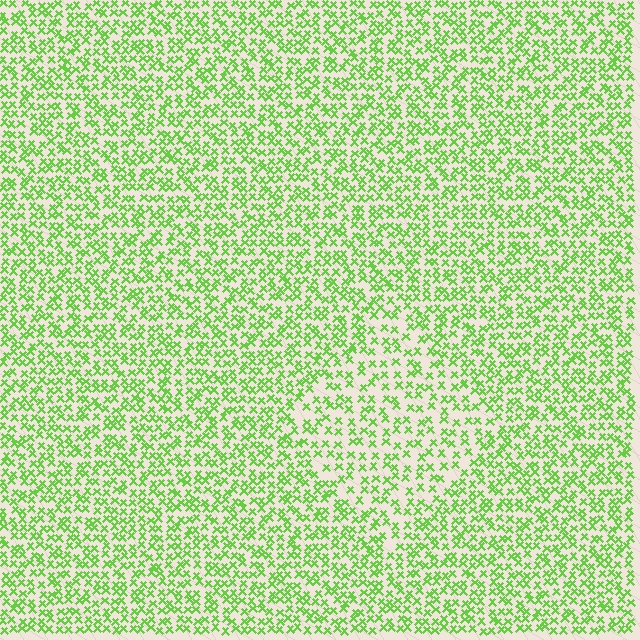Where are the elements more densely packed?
The elements are more densely packed outside the diamond boundary.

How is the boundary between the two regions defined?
The boundary is defined by a change in element density (approximately 1.6x ratio). All elements are the same color, size, and shape.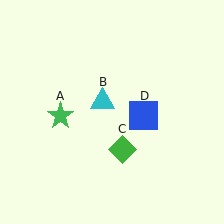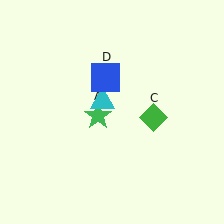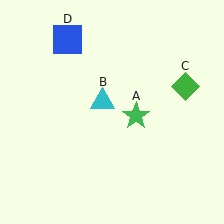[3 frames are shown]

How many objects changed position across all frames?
3 objects changed position: green star (object A), green diamond (object C), blue square (object D).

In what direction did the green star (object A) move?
The green star (object A) moved right.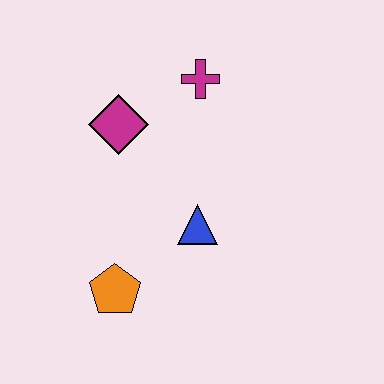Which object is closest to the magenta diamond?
The magenta cross is closest to the magenta diamond.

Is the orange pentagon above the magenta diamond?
No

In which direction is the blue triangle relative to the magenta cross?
The blue triangle is below the magenta cross.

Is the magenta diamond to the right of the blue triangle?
No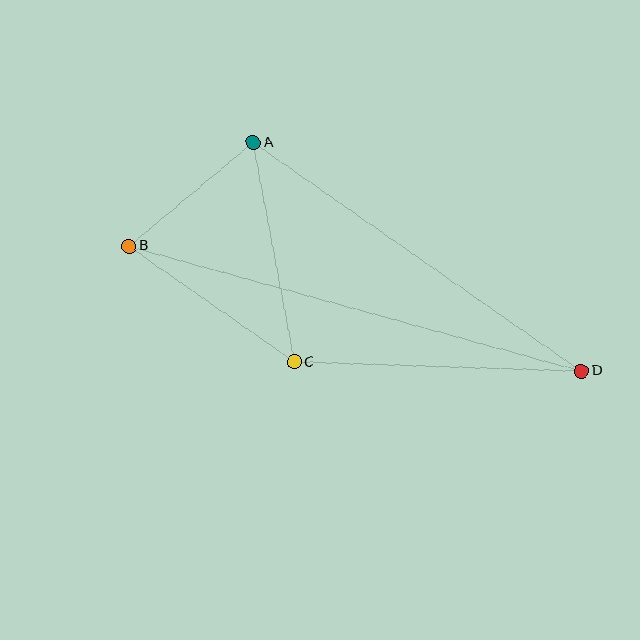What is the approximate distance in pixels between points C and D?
The distance between C and D is approximately 287 pixels.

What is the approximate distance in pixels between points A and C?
The distance between A and C is approximately 223 pixels.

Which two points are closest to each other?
Points A and B are closest to each other.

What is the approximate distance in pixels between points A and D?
The distance between A and D is approximately 400 pixels.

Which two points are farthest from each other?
Points B and D are farthest from each other.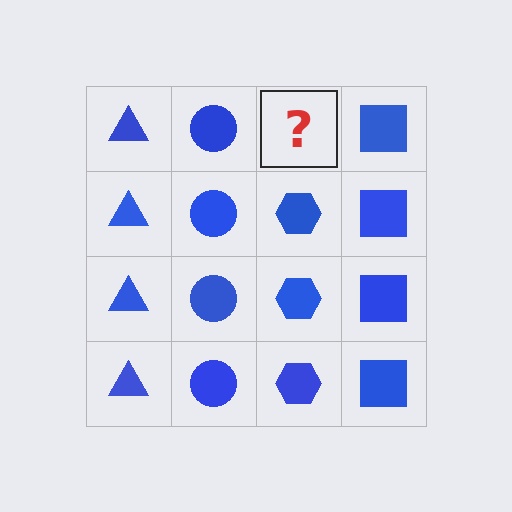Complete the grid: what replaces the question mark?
The question mark should be replaced with a blue hexagon.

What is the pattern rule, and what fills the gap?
The rule is that each column has a consistent shape. The gap should be filled with a blue hexagon.